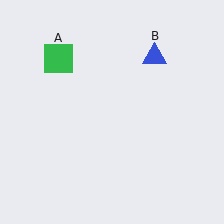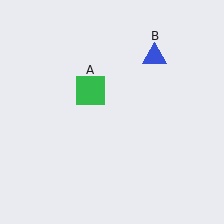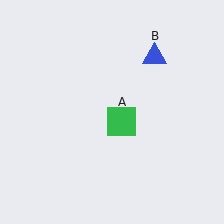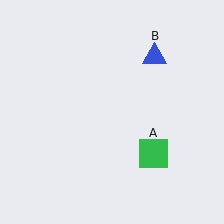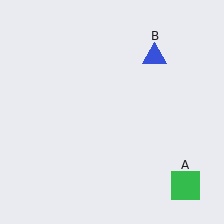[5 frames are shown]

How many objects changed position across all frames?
1 object changed position: green square (object A).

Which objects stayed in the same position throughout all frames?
Blue triangle (object B) remained stationary.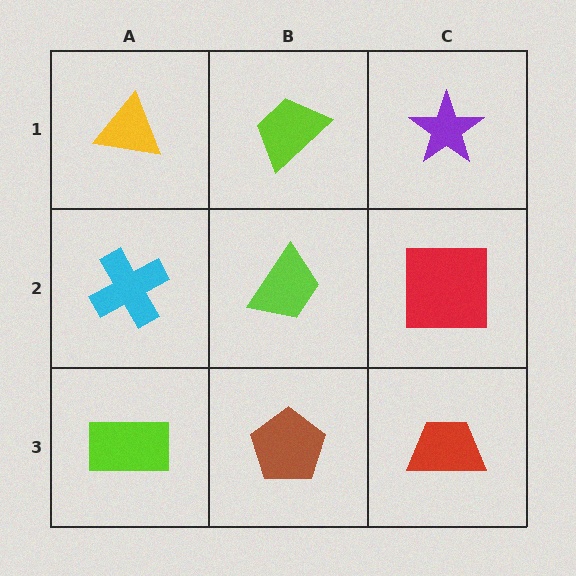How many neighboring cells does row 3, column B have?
3.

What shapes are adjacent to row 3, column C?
A red square (row 2, column C), a brown pentagon (row 3, column B).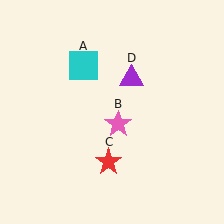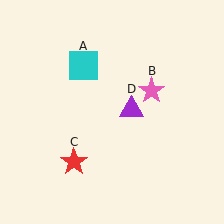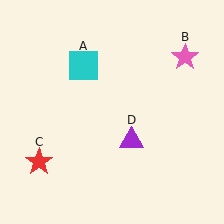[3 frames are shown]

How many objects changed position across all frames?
3 objects changed position: pink star (object B), red star (object C), purple triangle (object D).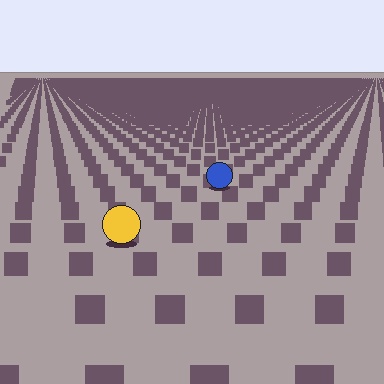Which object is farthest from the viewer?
The blue circle is farthest from the viewer. It appears smaller and the ground texture around it is denser.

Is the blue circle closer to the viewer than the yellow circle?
No. The yellow circle is closer — you can tell from the texture gradient: the ground texture is coarser near it.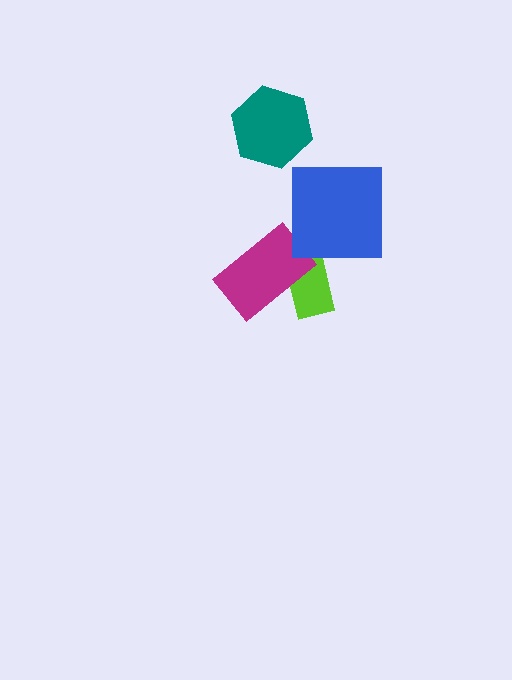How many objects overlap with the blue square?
0 objects overlap with the blue square.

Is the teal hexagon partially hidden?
No, no other shape covers it.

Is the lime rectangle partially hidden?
Yes, it is partially covered by another shape.